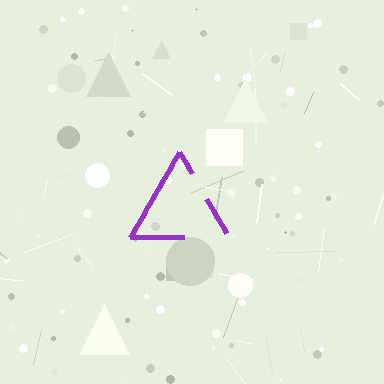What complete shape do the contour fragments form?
The contour fragments form a triangle.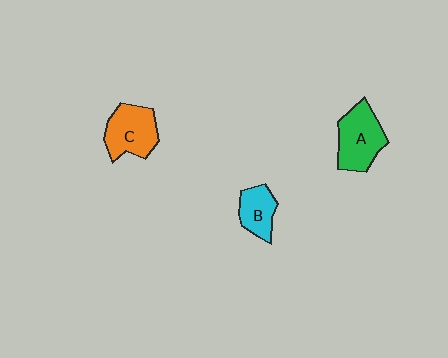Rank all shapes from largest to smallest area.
From largest to smallest: A (green), C (orange), B (cyan).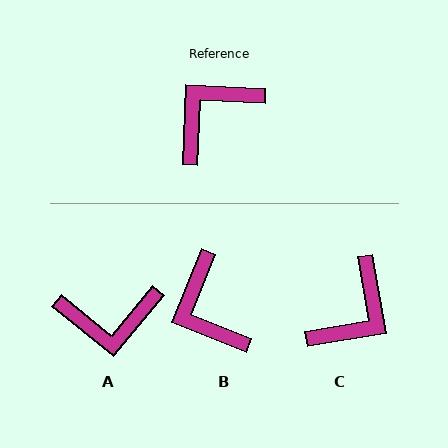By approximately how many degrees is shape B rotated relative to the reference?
Approximately 71 degrees counter-clockwise.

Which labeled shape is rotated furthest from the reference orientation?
C, about 168 degrees away.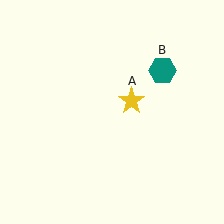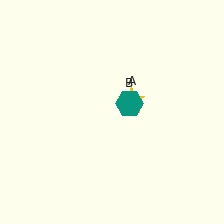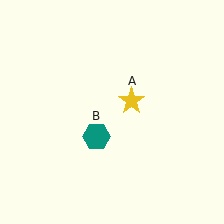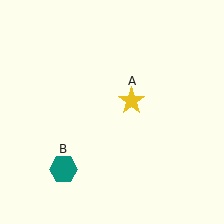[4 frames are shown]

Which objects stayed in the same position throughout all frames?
Yellow star (object A) remained stationary.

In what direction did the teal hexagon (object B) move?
The teal hexagon (object B) moved down and to the left.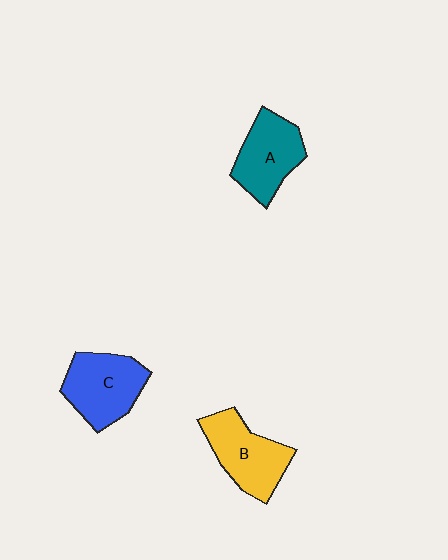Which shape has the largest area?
Shape C (blue).